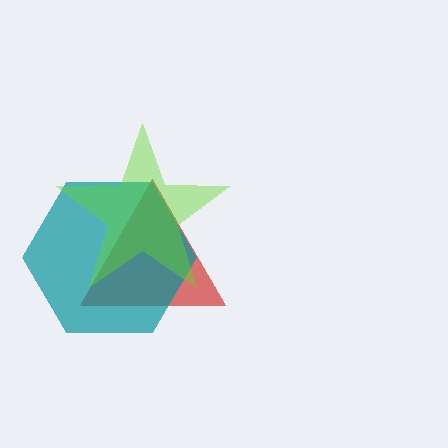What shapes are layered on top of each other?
The layered shapes are: a red triangle, a teal hexagon, a lime star.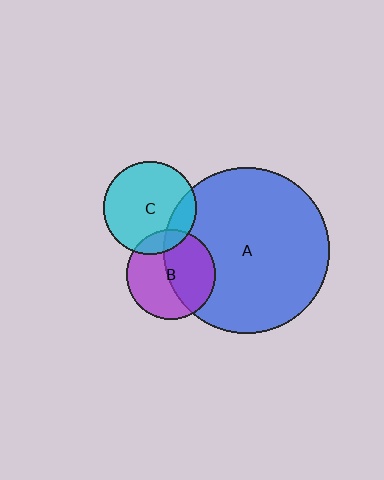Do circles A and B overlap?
Yes.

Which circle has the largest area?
Circle A (blue).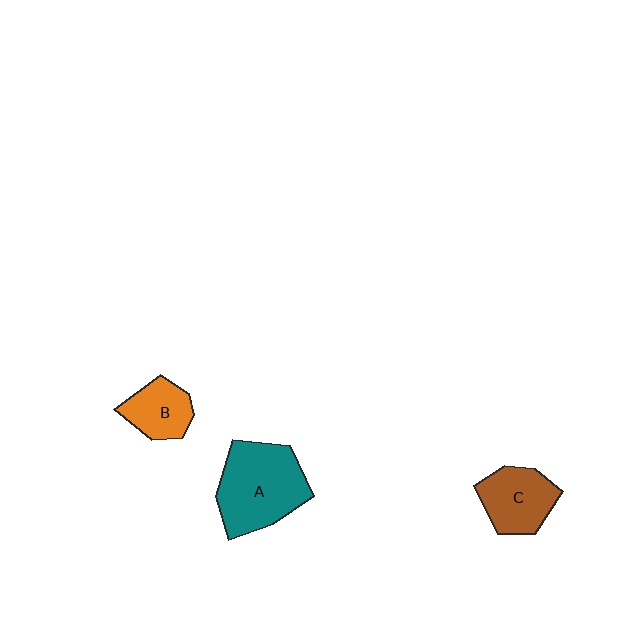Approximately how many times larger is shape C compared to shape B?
Approximately 1.3 times.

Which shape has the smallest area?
Shape B (orange).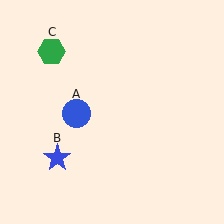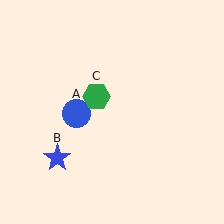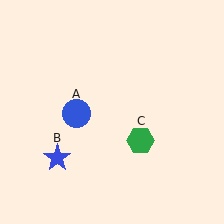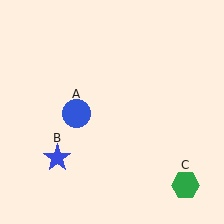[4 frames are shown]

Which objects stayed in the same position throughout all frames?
Blue circle (object A) and blue star (object B) remained stationary.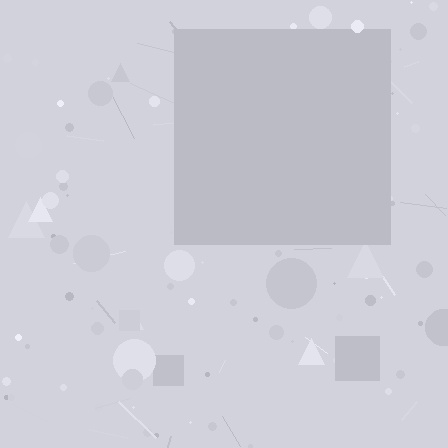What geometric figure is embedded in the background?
A square is embedded in the background.